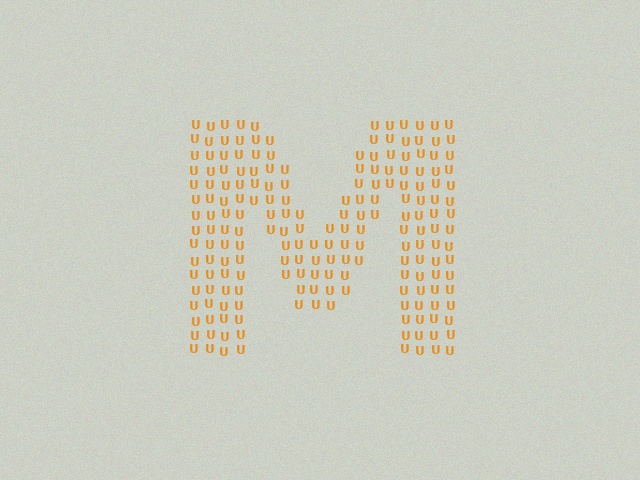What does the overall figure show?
The overall figure shows the letter M.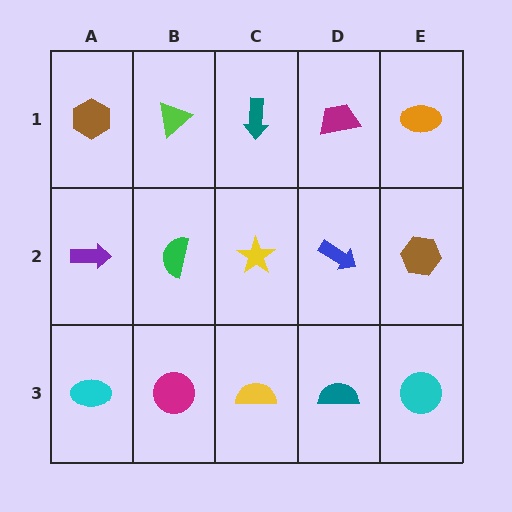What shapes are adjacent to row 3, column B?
A green semicircle (row 2, column B), a cyan ellipse (row 3, column A), a yellow semicircle (row 3, column C).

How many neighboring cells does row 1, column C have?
3.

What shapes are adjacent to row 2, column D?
A magenta trapezoid (row 1, column D), a teal semicircle (row 3, column D), a yellow star (row 2, column C), a brown hexagon (row 2, column E).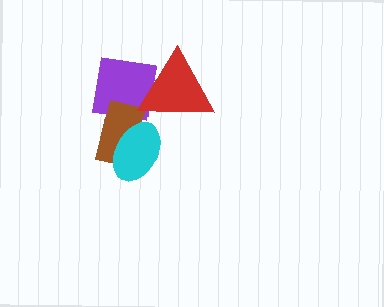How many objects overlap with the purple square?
2 objects overlap with the purple square.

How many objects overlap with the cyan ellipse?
1 object overlaps with the cyan ellipse.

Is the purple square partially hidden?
Yes, it is partially covered by another shape.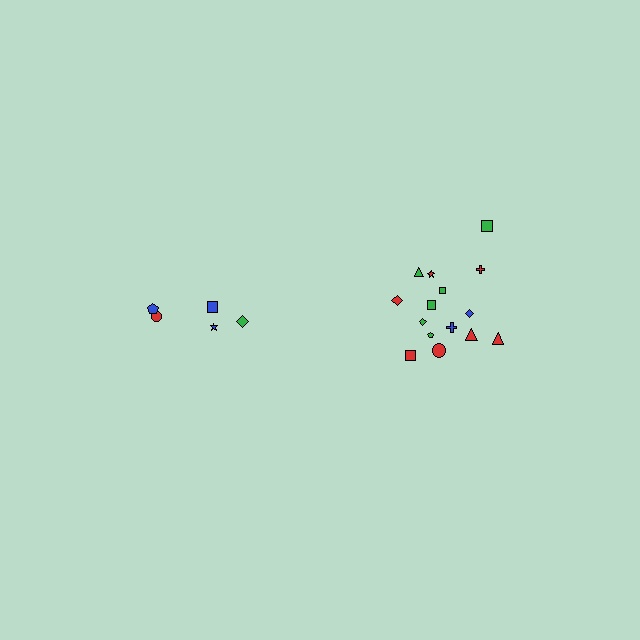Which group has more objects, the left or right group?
The right group.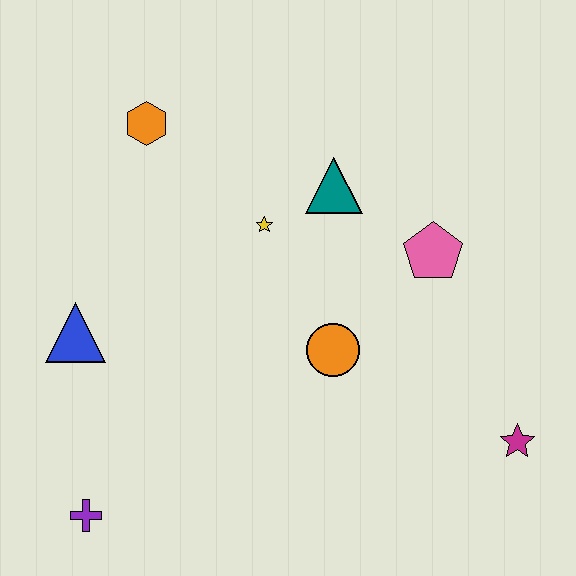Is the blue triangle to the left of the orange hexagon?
Yes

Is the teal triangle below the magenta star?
No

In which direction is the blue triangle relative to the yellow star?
The blue triangle is to the left of the yellow star.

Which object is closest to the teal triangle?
The yellow star is closest to the teal triangle.